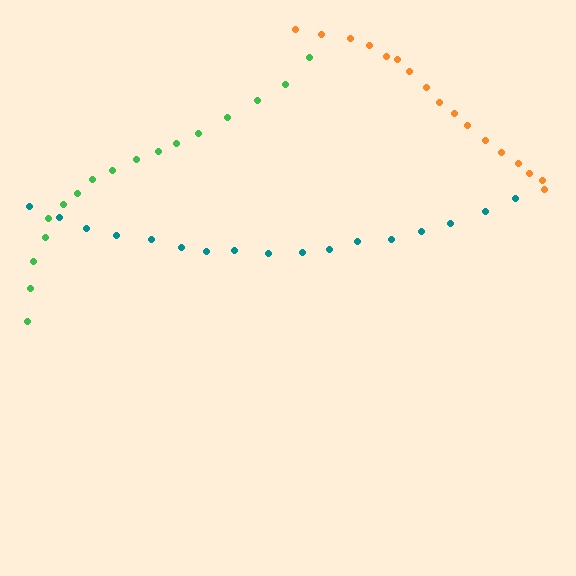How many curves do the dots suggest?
There are 3 distinct paths.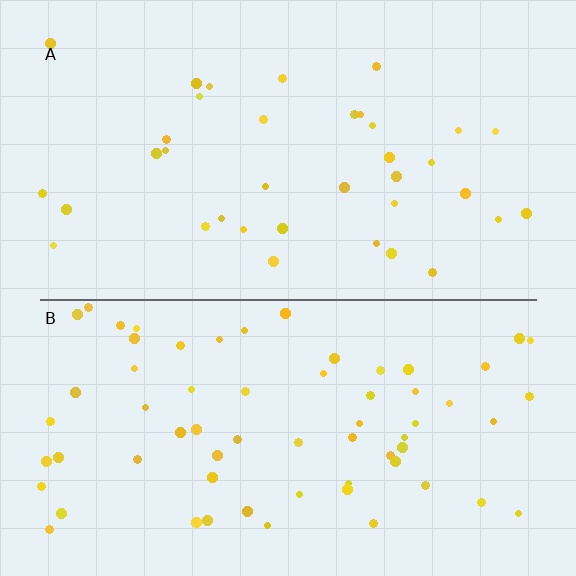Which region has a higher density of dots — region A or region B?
B (the bottom).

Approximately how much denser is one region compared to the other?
Approximately 1.8× — region B over region A.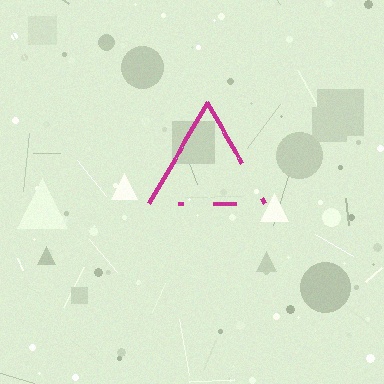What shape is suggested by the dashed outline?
The dashed outline suggests a triangle.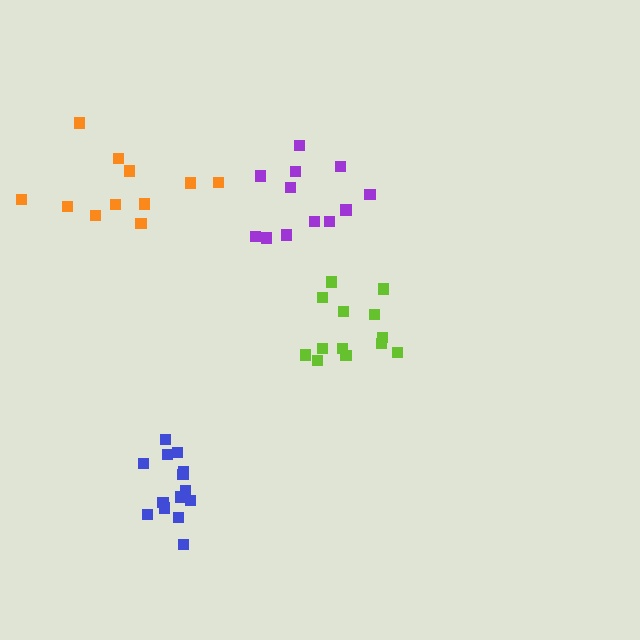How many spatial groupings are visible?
There are 4 spatial groupings.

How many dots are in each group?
Group 1: 12 dots, Group 2: 13 dots, Group 3: 11 dots, Group 4: 14 dots (50 total).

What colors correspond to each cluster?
The clusters are colored: purple, lime, orange, blue.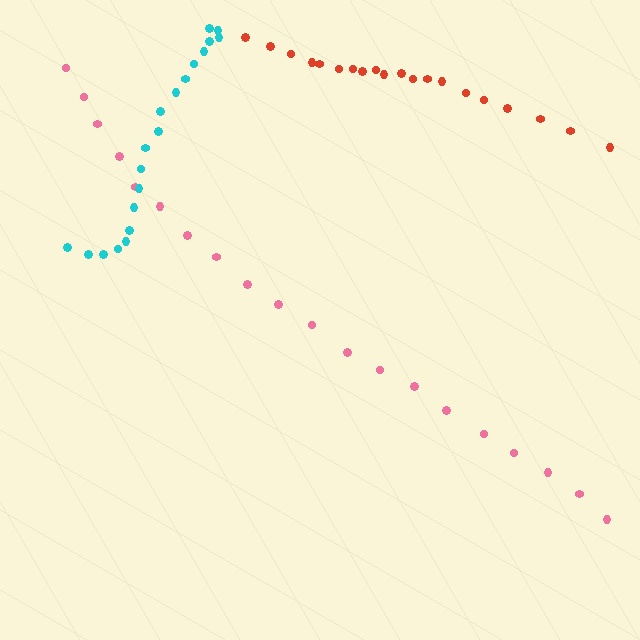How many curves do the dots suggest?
There are 3 distinct paths.